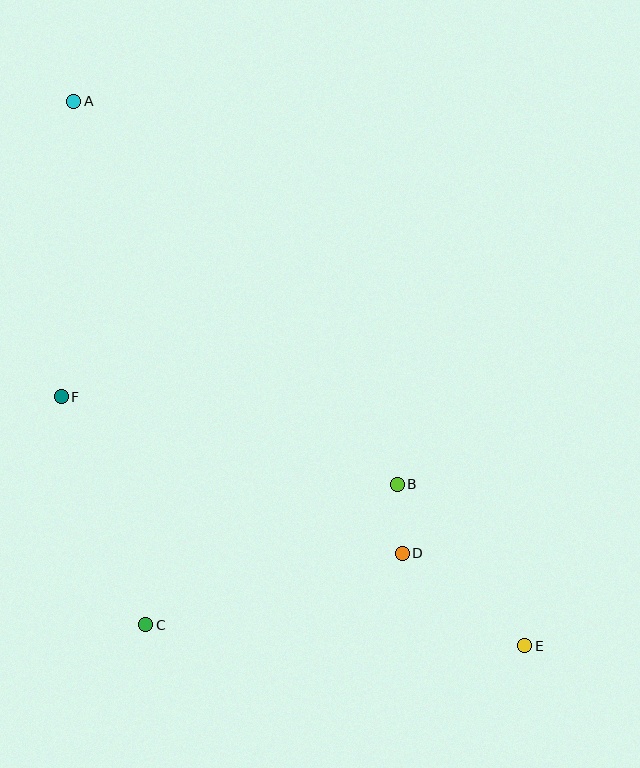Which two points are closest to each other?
Points B and D are closest to each other.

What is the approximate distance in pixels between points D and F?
The distance between D and F is approximately 375 pixels.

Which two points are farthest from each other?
Points A and E are farthest from each other.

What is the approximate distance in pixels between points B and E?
The distance between B and E is approximately 206 pixels.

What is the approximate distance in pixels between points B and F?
The distance between B and F is approximately 347 pixels.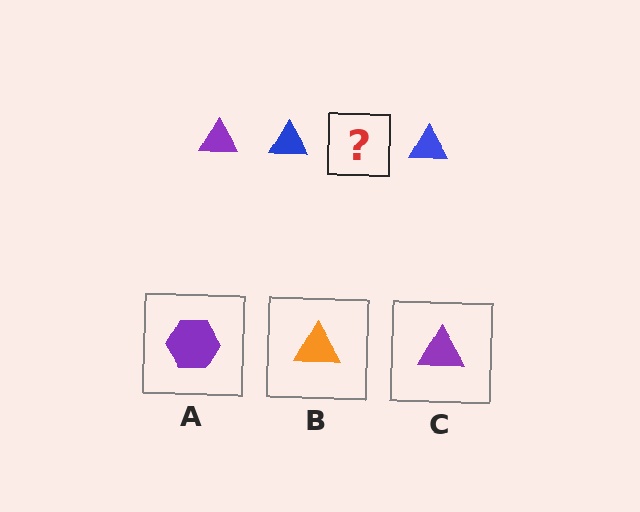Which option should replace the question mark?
Option C.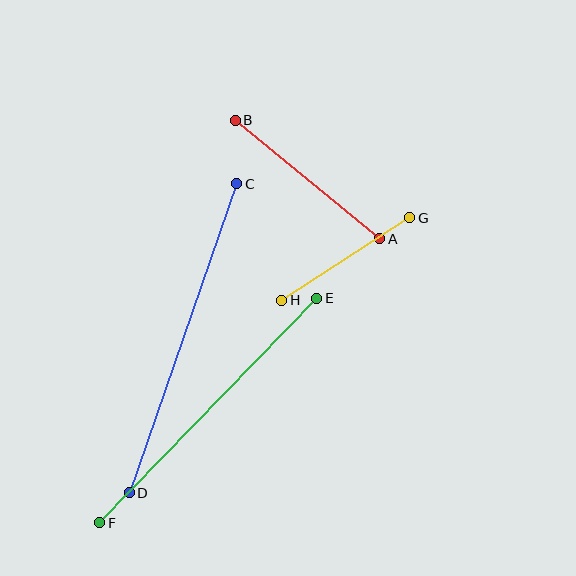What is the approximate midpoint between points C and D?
The midpoint is at approximately (183, 338) pixels.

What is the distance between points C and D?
The distance is approximately 327 pixels.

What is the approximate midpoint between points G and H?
The midpoint is at approximately (346, 259) pixels.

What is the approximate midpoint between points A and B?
The midpoint is at approximately (308, 180) pixels.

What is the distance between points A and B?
The distance is approximately 187 pixels.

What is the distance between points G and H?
The distance is approximately 152 pixels.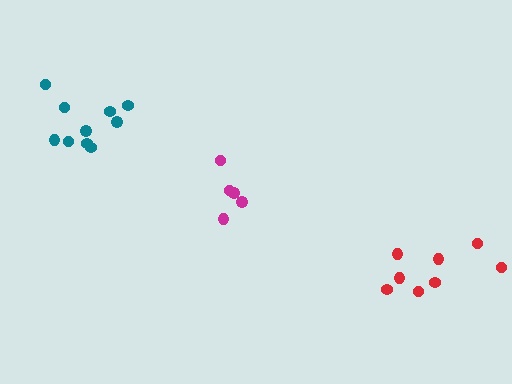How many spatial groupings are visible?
There are 3 spatial groupings.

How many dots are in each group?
Group 1: 5 dots, Group 2: 8 dots, Group 3: 10 dots (23 total).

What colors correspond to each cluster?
The clusters are colored: magenta, red, teal.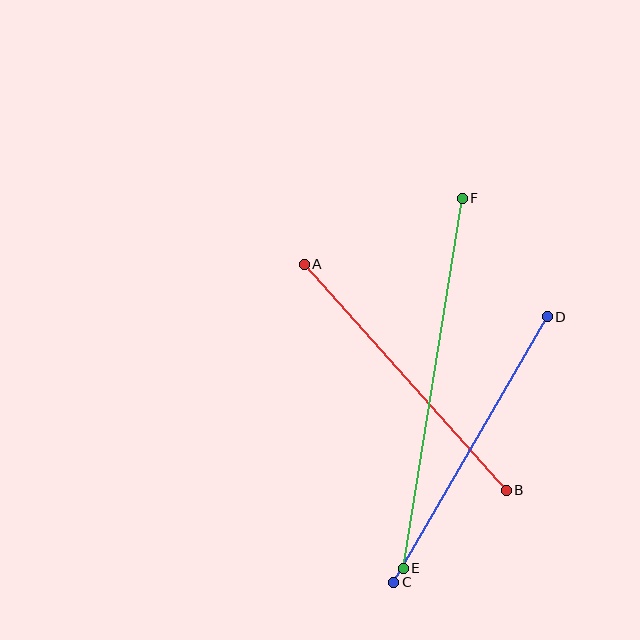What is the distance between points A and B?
The distance is approximately 303 pixels.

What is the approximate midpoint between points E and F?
The midpoint is at approximately (433, 383) pixels.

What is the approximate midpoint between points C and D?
The midpoint is at approximately (471, 450) pixels.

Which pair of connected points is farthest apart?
Points E and F are farthest apart.